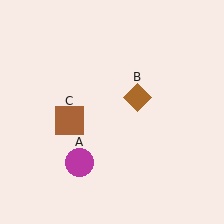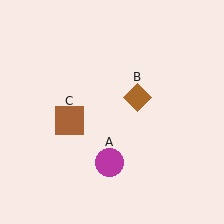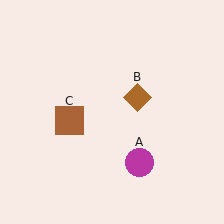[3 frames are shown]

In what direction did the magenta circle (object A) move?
The magenta circle (object A) moved right.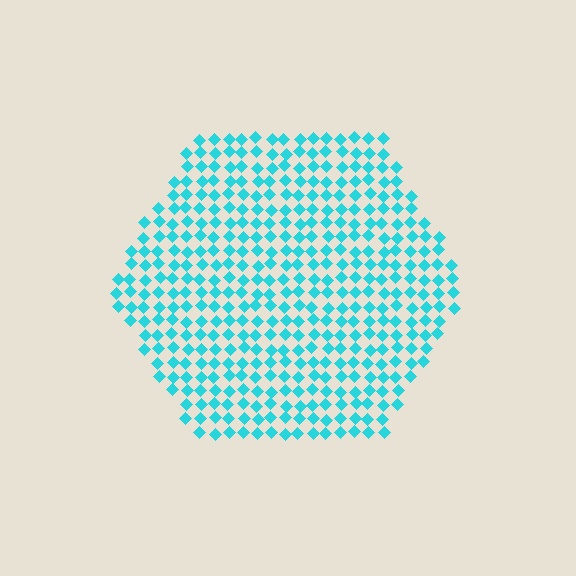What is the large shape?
The large shape is a hexagon.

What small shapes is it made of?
It is made of small diamonds.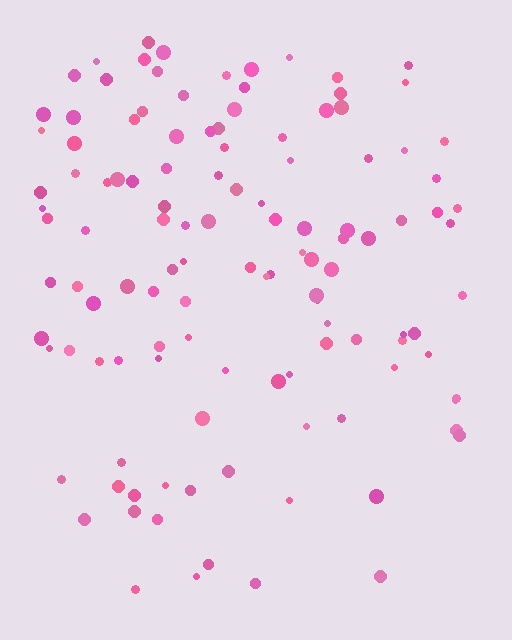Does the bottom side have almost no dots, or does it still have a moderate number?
Still a moderate number, just noticeably fewer than the top.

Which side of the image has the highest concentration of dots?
The top.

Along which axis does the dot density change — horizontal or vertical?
Vertical.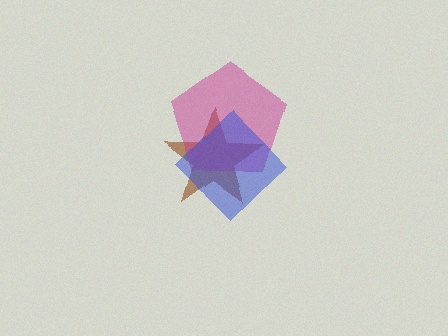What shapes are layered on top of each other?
The layered shapes are: a brown star, a magenta pentagon, a blue diamond.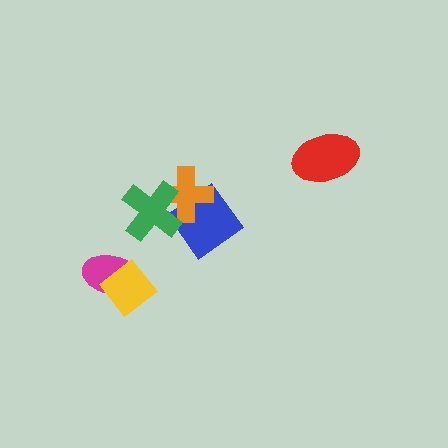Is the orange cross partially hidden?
Yes, it is partially covered by another shape.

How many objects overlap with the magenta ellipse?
1 object overlaps with the magenta ellipse.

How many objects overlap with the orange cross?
2 objects overlap with the orange cross.